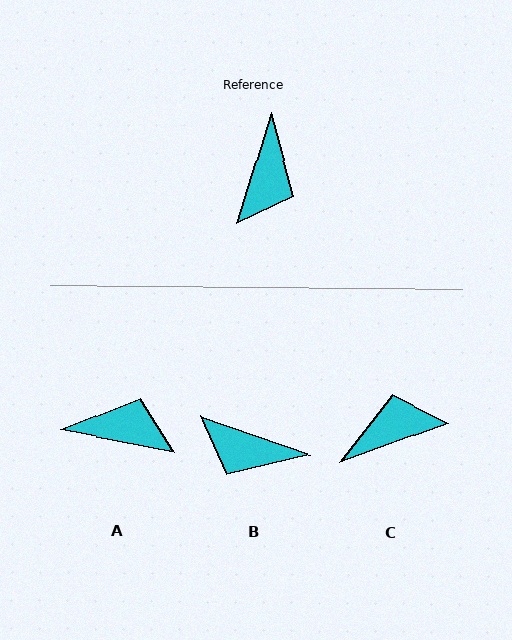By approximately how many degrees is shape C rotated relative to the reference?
Approximately 127 degrees counter-clockwise.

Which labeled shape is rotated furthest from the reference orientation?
C, about 127 degrees away.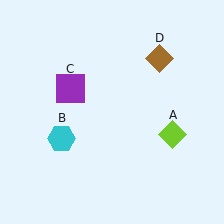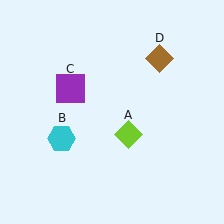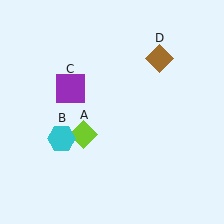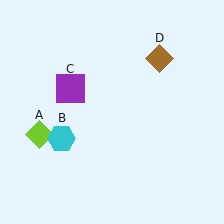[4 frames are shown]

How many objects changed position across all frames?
1 object changed position: lime diamond (object A).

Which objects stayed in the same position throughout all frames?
Cyan hexagon (object B) and purple square (object C) and brown diamond (object D) remained stationary.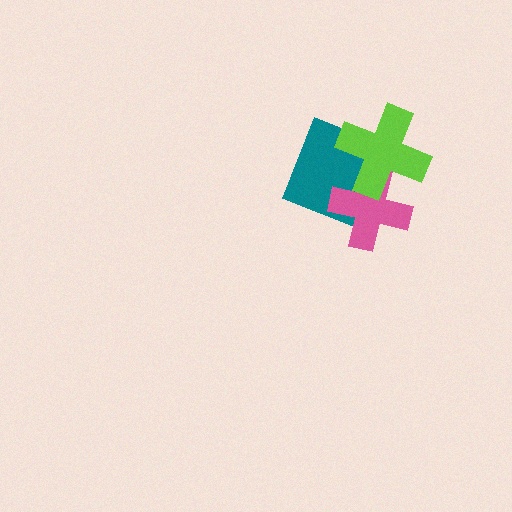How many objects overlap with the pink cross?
2 objects overlap with the pink cross.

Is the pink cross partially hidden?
Yes, it is partially covered by another shape.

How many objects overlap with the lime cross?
2 objects overlap with the lime cross.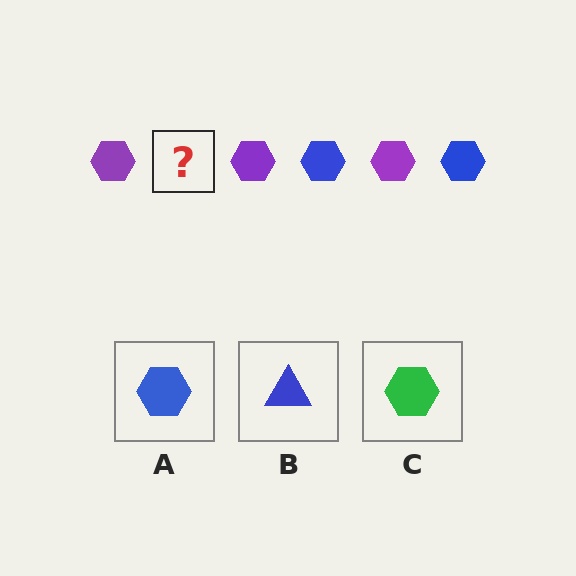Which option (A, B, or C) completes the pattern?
A.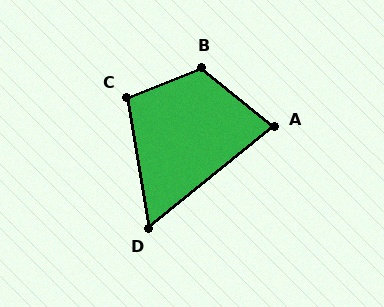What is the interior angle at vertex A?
Approximately 78 degrees (acute).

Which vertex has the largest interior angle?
B, at approximately 119 degrees.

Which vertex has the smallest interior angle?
D, at approximately 61 degrees.